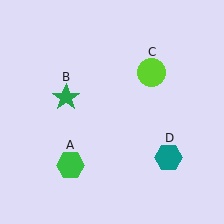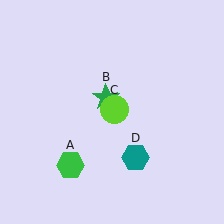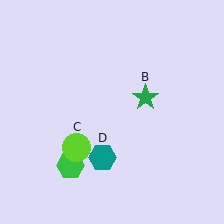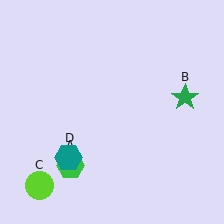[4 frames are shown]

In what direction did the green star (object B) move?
The green star (object B) moved right.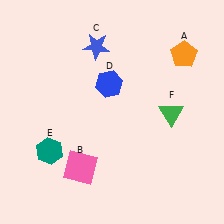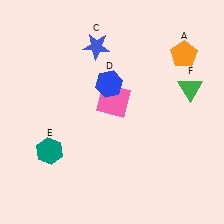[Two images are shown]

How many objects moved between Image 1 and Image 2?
2 objects moved between the two images.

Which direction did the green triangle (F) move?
The green triangle (F) moved up.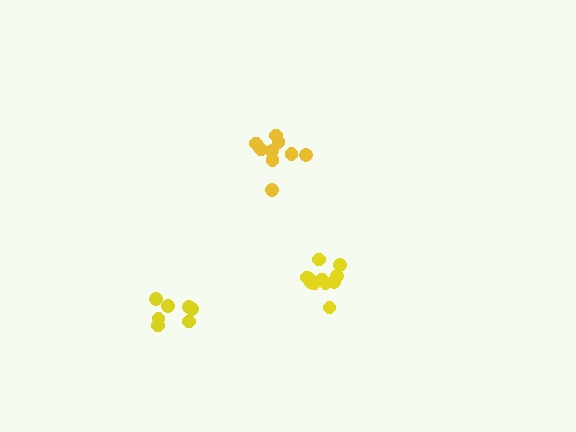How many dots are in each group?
Group 1: 7 dots, Group 2: 9 dots, Group 3: 11 dots (27 total).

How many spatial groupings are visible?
There are 3 spatial groupings.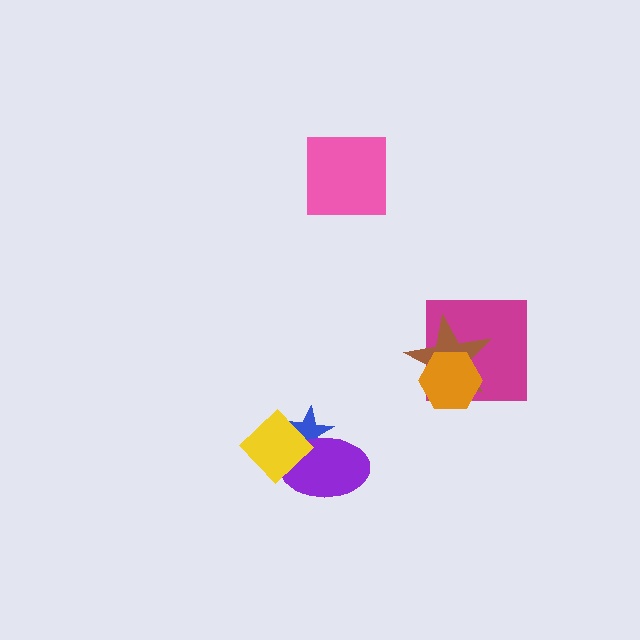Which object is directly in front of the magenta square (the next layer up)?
The brown star is directly in front of the magenta square.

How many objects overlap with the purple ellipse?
2 objects overlap with the purple ellipse.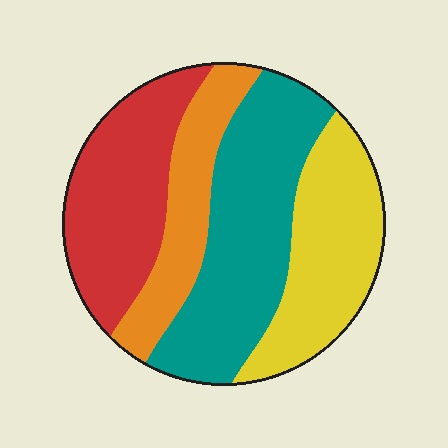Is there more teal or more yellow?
Teal.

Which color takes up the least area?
Orange, at roughly 15%.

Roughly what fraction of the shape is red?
Red covers roughly 25% of the shape.